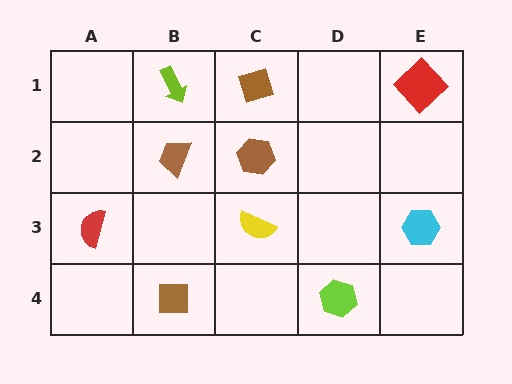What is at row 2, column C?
A brown hexagon.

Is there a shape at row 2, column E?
No, that cell is empty.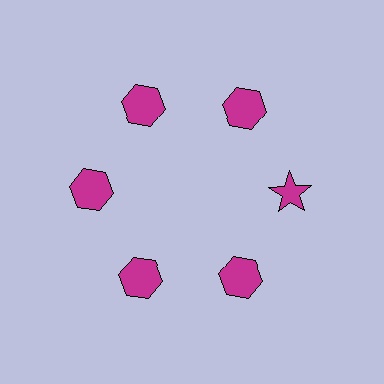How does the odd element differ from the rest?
It has a different shape: star instead of hexagon.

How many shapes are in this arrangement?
There are 6 shapes arranged in a ring pattern.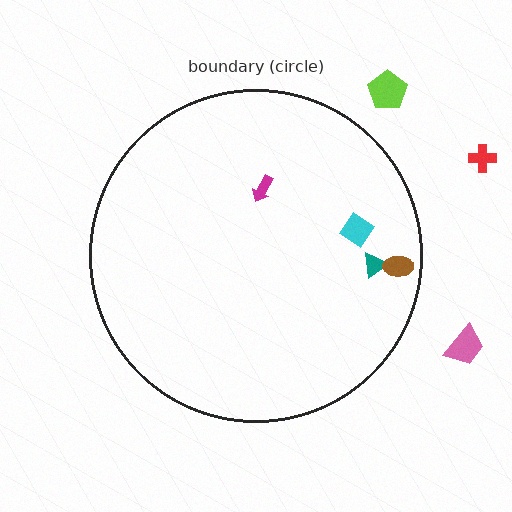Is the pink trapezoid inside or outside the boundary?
Outside.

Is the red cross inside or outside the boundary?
Outside.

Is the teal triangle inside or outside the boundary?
Inside.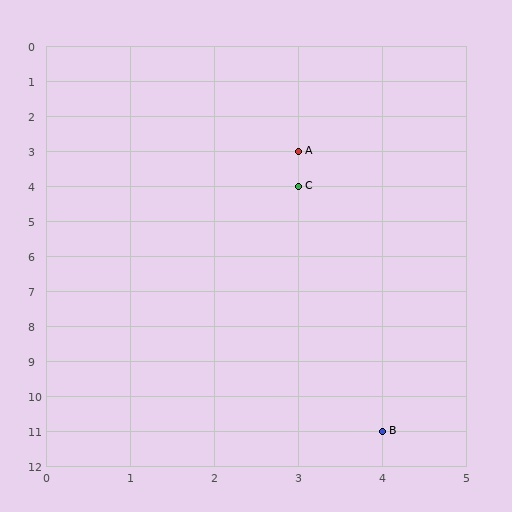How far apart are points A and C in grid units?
Points A and C are 1 row apart.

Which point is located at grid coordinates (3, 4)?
Point C is at (3, 4).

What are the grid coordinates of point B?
Point B is at grid coordinates (4, 11).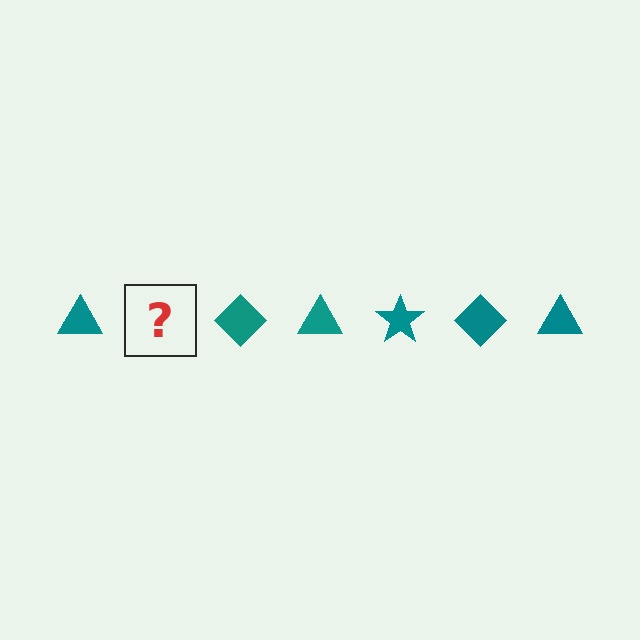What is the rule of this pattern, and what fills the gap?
The rule is that the pattern cycles through triangle, star, diamond shapes in teal. The gap should be filled with a teal star.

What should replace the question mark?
The question mark should be replaced with a teal star.